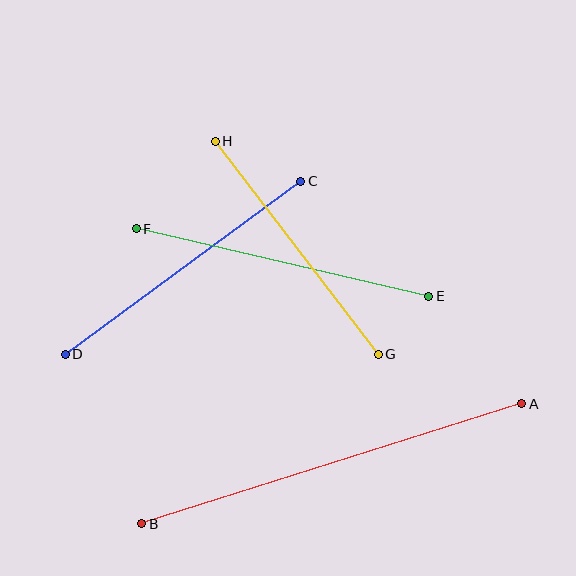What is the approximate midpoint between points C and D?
The midpoint is at approximately (183, 268) pixels.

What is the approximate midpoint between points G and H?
The midpoint is at approximately (297, 248) pixels.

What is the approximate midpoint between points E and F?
The midpoint is at approximately (282, 262) pixels.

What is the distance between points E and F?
The distance is approximately 300 pixels.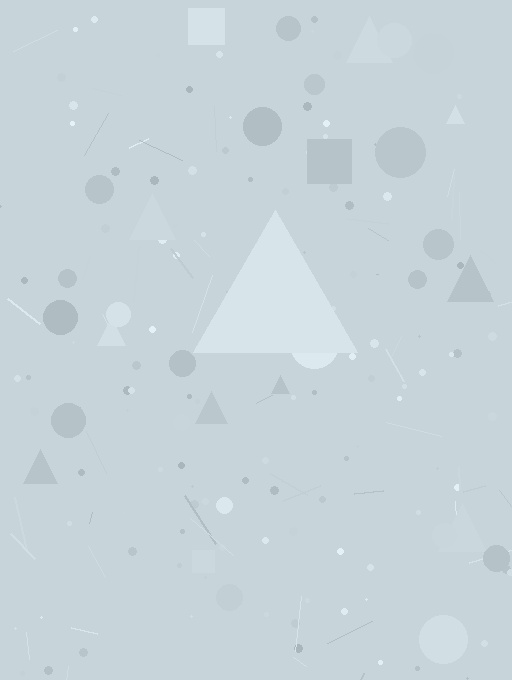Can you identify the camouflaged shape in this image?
The camouflaged shape is a triangle.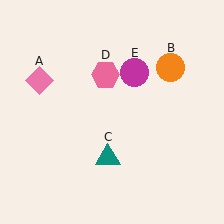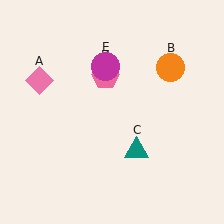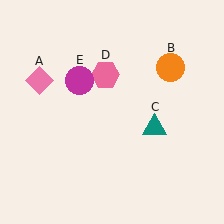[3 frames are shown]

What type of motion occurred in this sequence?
The teal triangle (object C), magenta circle (object E) rotated counterclockwise around the center of the scene.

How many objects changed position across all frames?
2 objects changed position: teal triangle (object C), magenta circle (object E).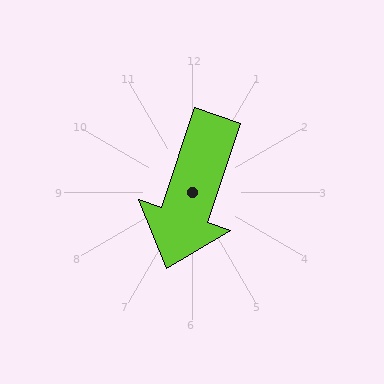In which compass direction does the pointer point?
South.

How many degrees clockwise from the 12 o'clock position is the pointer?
Approximately 199 degrees.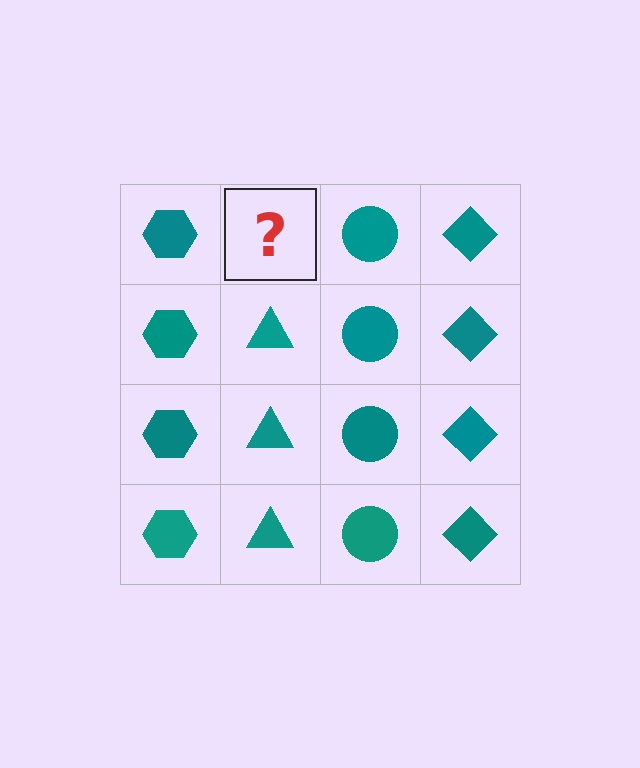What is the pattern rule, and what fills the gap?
The rule is that each column has a consistent shape. The gap should be filled with a teal triangle.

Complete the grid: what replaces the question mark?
The question mark should be replaced with a teal triangle.